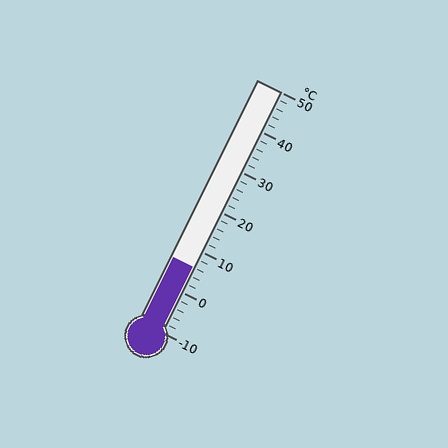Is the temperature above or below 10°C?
The temperature is below 10°C.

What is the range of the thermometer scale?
The thermometer scale ranges from -10°C to 50°C.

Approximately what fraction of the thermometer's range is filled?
The thermometer is filled to approximately 25% of its range.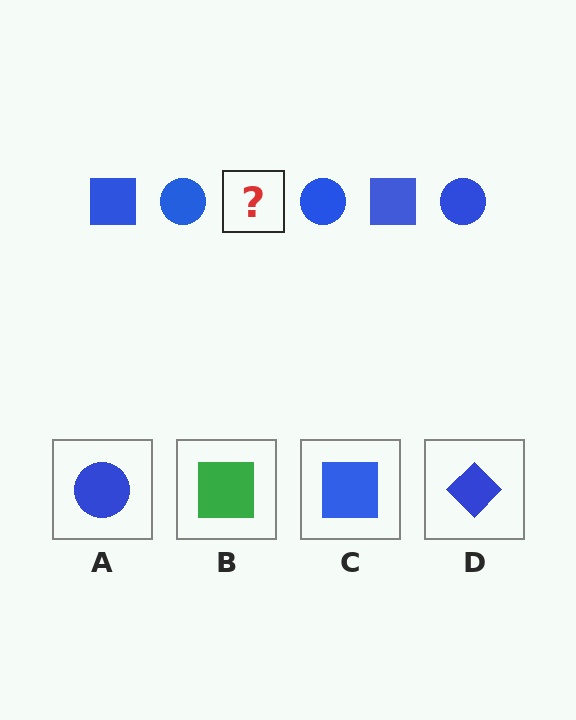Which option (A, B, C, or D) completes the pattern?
C.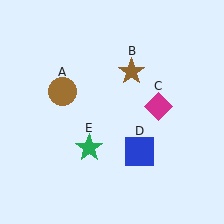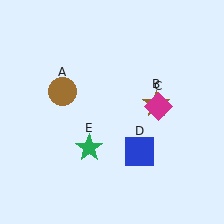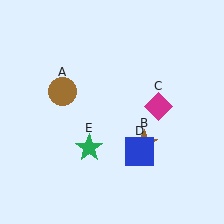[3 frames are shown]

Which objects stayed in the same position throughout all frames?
Brown circle (object A) and magenta diamond (object C) and blue square (object D) and green star (object E) remained stationary.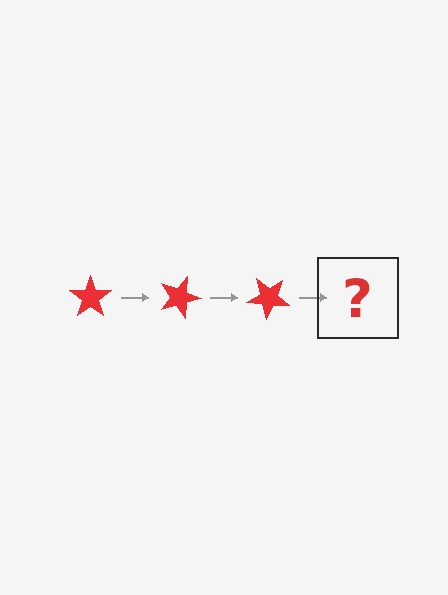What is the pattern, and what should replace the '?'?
The pattern is that the star rotates 20 degrees each step. The '?' should be a red star rotated 60 degrees.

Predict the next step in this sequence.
The next step is a red star rotated 60 degrees.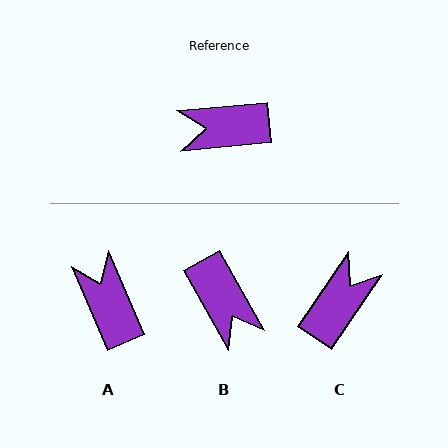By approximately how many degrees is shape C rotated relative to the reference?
Approximately 130 degrees clockwise.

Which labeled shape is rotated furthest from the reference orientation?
C, about 130 degrees away.